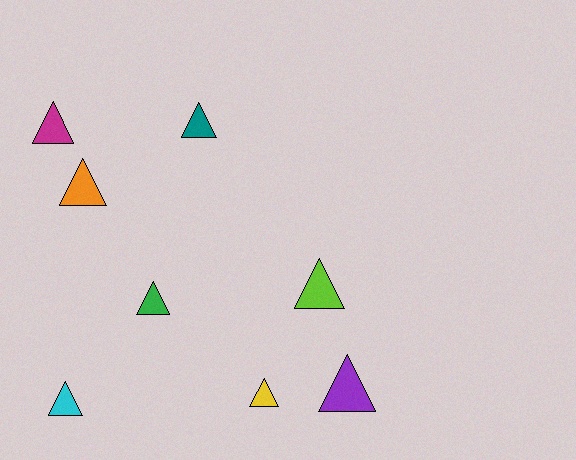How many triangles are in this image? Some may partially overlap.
There are 8 triangles.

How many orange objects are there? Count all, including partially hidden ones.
There is 1 orange object.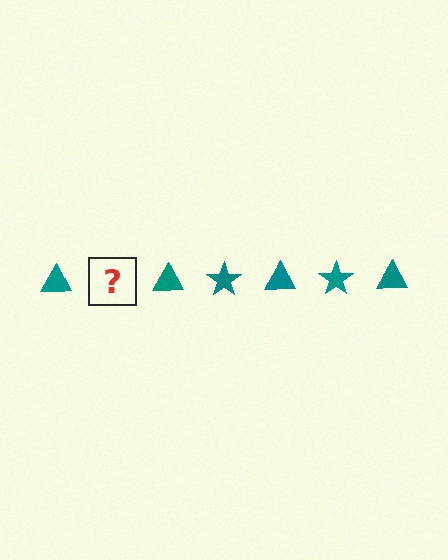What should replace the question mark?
The question mark should be replaced with a teal star.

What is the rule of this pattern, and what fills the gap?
The rule is that the pattern cycles through triangle, star shapes in teal. The gap should be filled with a teal star.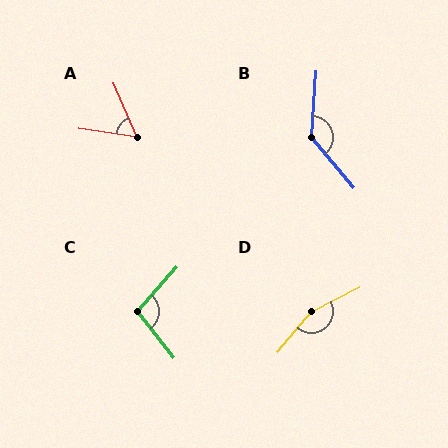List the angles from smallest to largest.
A (58°), C (100°), B (136°), D (157°).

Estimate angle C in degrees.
Approximately 100 degrees.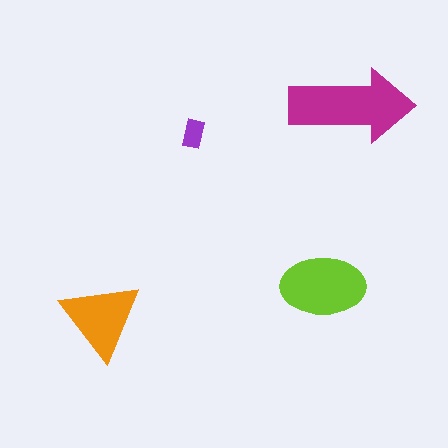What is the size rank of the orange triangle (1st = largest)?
3rd.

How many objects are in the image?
There are 4 objects in the image.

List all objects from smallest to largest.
The purple rectangle, the orange triangle, the lime ellipse, the magenta arrow.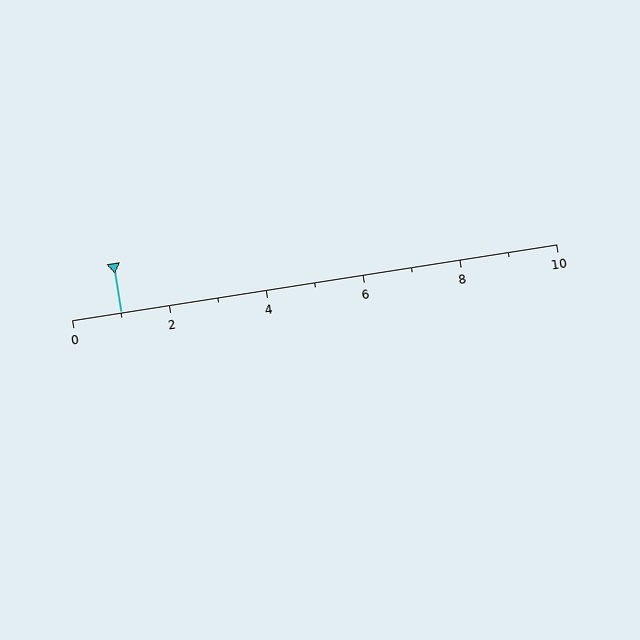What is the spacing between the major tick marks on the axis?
The major ticks are spaced 2 apart.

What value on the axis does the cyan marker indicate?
The marker indicates approximately 1.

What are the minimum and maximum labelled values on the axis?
The axis runs from 0 to 10.